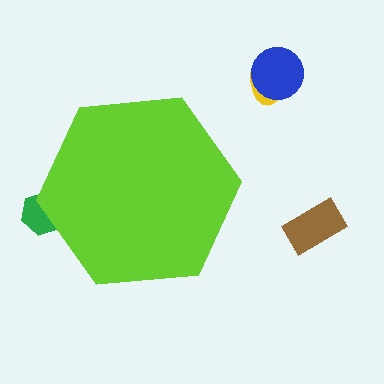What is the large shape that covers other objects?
A lime hexagon.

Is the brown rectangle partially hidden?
No, the brown rectangle is fully visible.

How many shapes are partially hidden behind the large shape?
1 shape is partially hidden.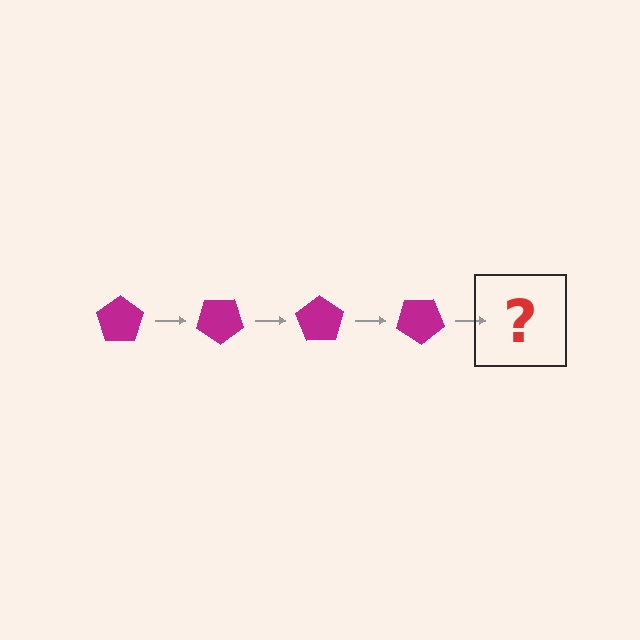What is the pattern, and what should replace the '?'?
The pattern is that the pentagon rotates 35 degrees each step. The '?' should be a magenta pentagon rotated 140 degrees.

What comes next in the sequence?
The next element should be a magenta pentagon rotated 140 degrees.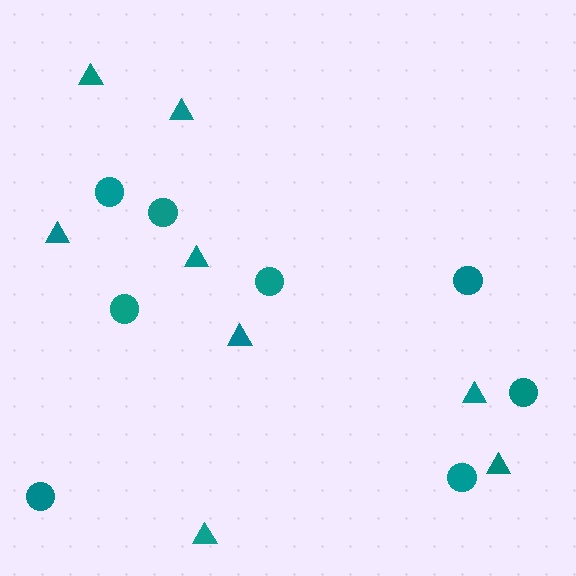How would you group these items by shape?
There are 2 groups: one group of circles (8) and one group of triangles (8).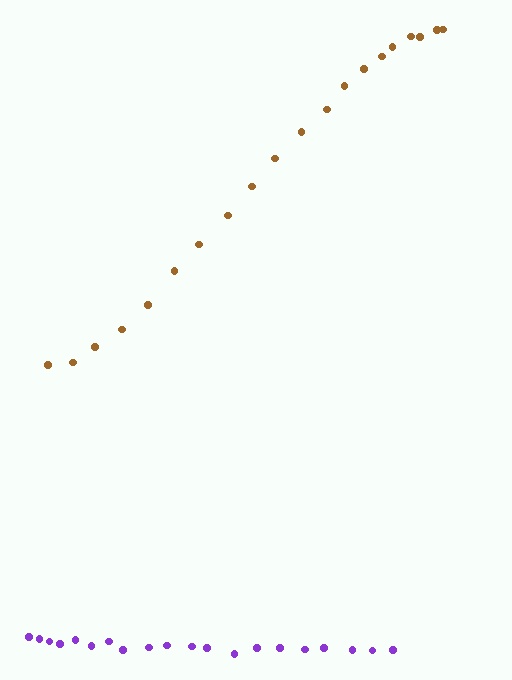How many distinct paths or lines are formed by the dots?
There are 2 distinct paths.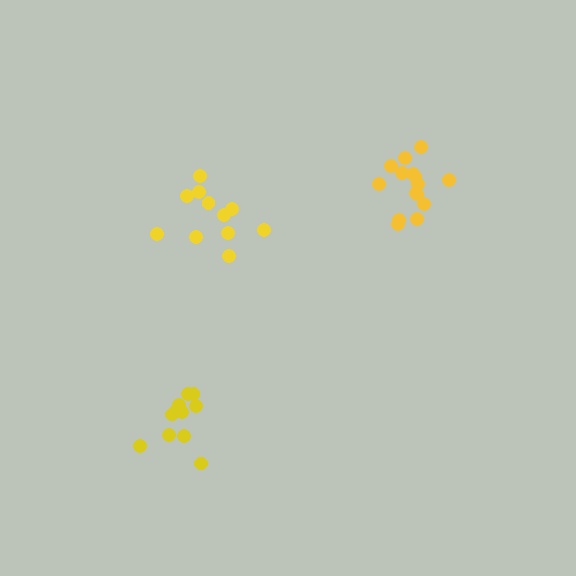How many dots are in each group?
Group 1: 11 dots, Group 2: 11 dots, Group 3: 15 dots (37 total).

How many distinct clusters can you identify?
There are 3 distinct clusters.